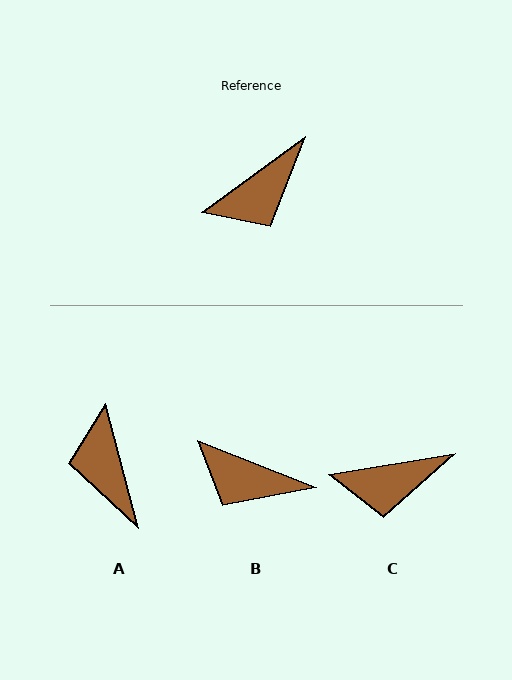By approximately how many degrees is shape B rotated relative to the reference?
Approximately 58 degrees clockwise.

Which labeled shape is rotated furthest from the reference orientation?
A, about 111 degrees away.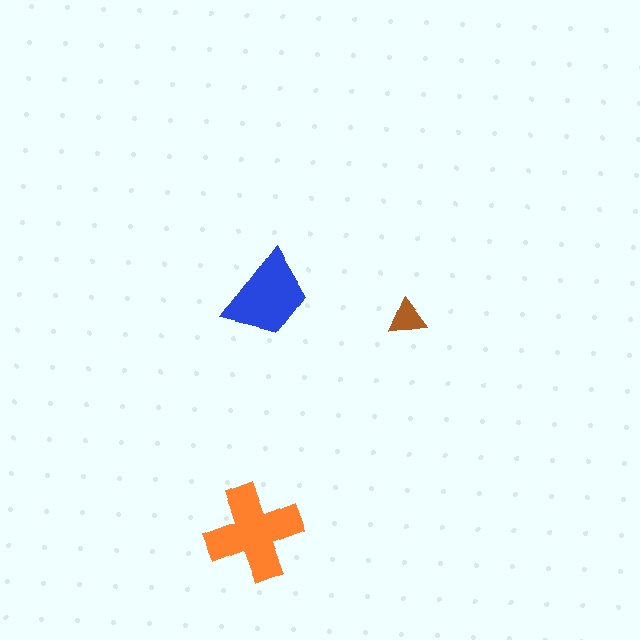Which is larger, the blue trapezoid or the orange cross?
The orange cross.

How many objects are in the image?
There are 3 objects in the image.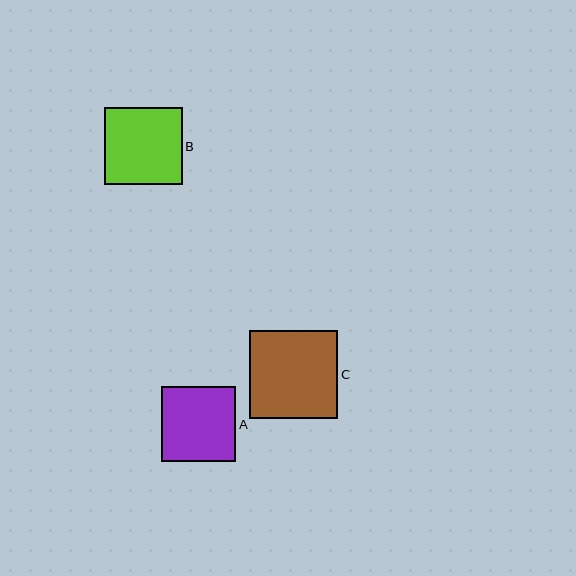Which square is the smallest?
Square A is the smallest with a size of approximately 75 pixels.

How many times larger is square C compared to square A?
Square C is approximately 1.2 times the size of square A.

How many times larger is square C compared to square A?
Square C is approximately 1.2 times the size of square A.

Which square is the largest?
Square C is the largest with a size of approximately 88 pixels.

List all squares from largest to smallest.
From largest to smallest: C, B, A.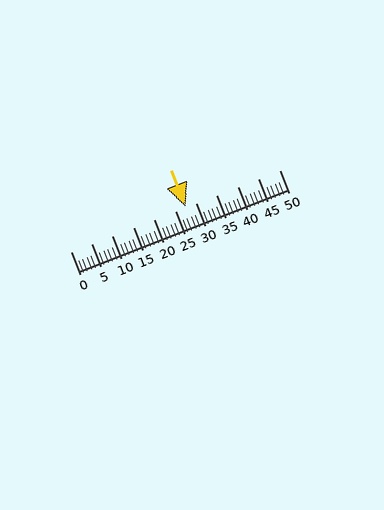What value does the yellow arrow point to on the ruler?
The yellow arrow points to approximately 28.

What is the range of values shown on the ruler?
The ruler shows values from 0 to 50.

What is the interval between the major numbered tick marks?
The major tick marks are spaced 5 units apart.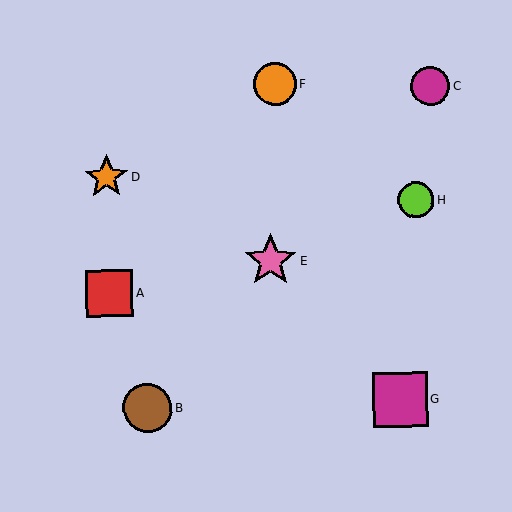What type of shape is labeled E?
Shape E is a pink star.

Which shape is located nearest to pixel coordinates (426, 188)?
The lime circle (labeled H) at (416, 200) is nearest to that location.